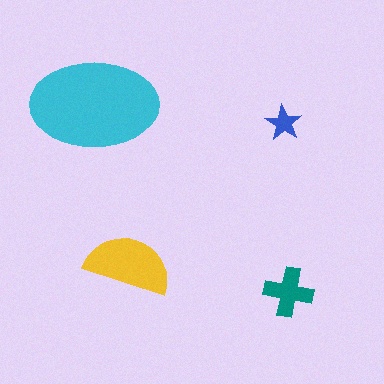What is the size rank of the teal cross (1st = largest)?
3rd.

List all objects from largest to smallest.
The cyan ellipse, the yellow semicircle, the teal cross, the blue star.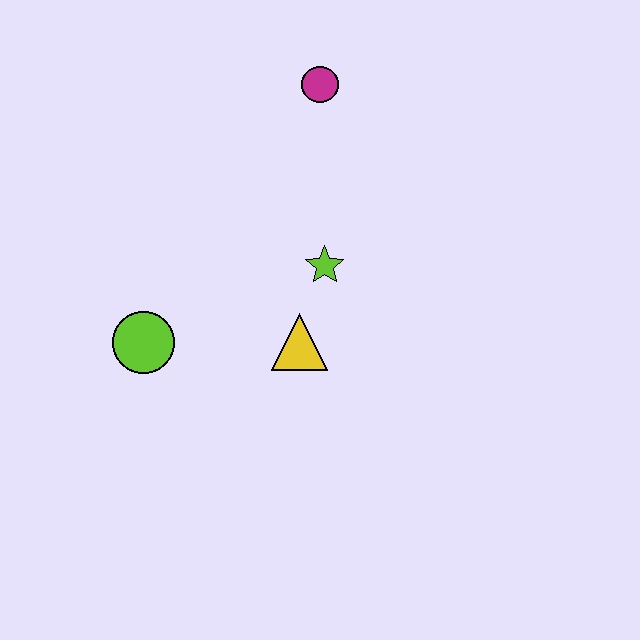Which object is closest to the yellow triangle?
The lime star is closest to the yellow triangle.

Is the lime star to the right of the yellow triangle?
Yes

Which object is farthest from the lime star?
The lime circle is farthest from the lime star.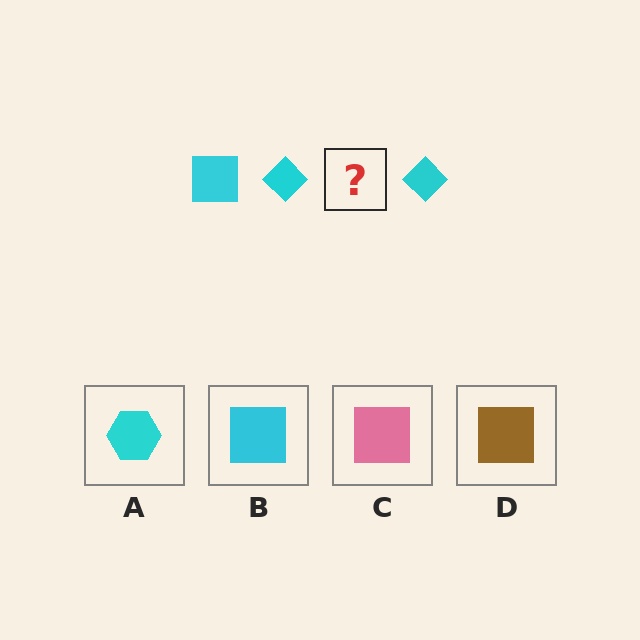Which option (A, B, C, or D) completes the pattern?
B.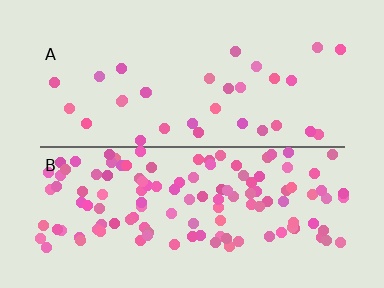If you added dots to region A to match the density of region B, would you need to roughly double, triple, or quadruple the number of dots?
Approximately quadruple.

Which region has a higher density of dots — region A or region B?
B (the bottom).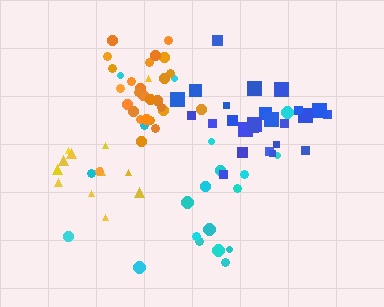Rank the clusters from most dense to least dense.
orange, blue, yellow, cyan.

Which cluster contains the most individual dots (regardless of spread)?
Orange (27).